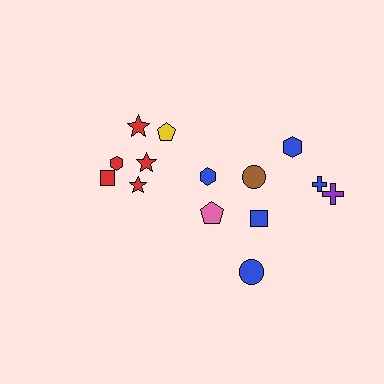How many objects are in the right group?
There are 8 objects.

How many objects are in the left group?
There are 6 objects.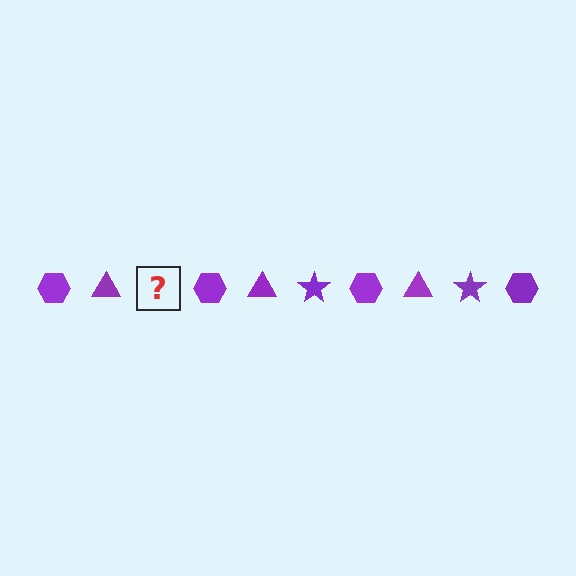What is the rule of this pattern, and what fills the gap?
The rule is that the pattern cycles through hexagon, triangle, star shapes in purple. The gap should be filled with a purple star.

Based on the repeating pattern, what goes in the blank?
The blank should be a purple star.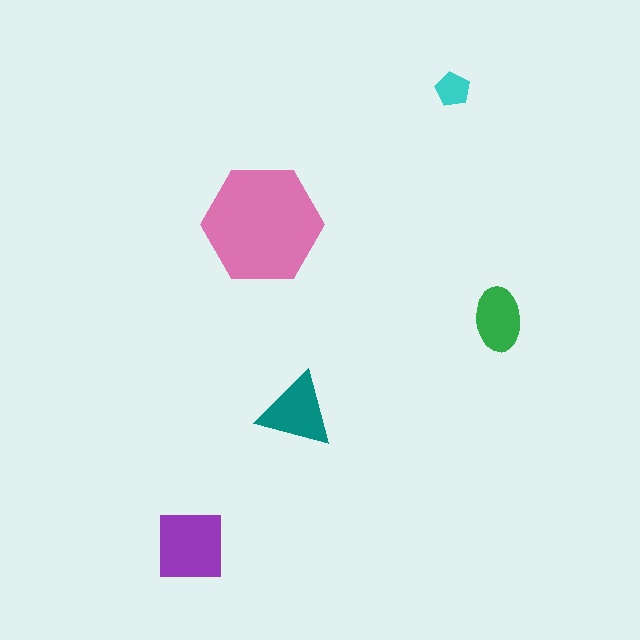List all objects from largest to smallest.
The pink hexagon, the purple square, the teal triangle, the green ellipse, the cyan pentagon.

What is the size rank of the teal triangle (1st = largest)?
3rd.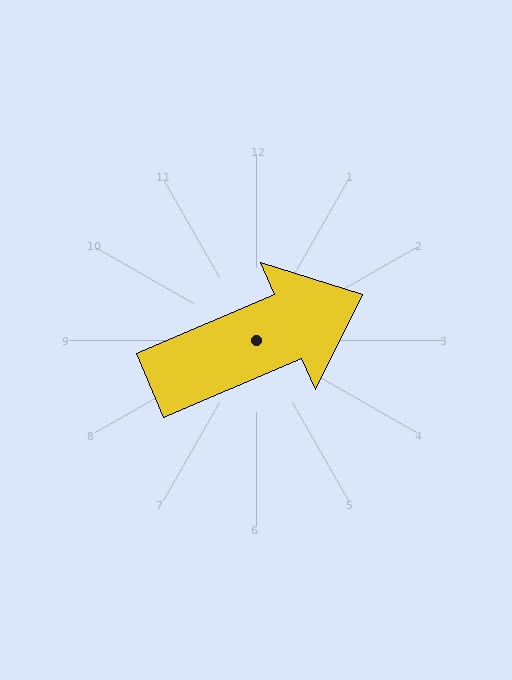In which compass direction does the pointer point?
Northeast.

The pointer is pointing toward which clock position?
Roughly 2 o'clock.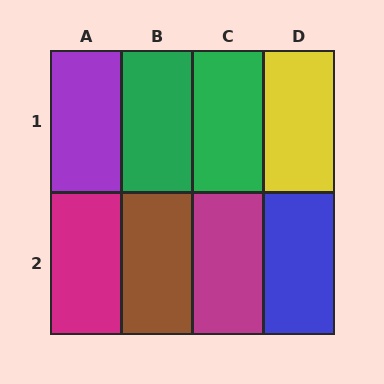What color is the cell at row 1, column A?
Purple.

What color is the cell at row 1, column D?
Yellow.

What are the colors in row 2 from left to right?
Magenta, brown, magenta, blue.